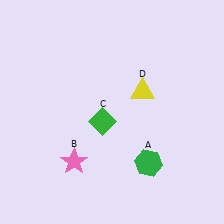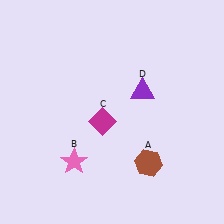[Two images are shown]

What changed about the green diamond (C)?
In Image 1, C is green. In Image 2, it changed to magenta.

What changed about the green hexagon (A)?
In Image 1, A is green. In Image 2, it changed to brown.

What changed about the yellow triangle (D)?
In Image 1, D is yellow. In Image 2, it changed to purple.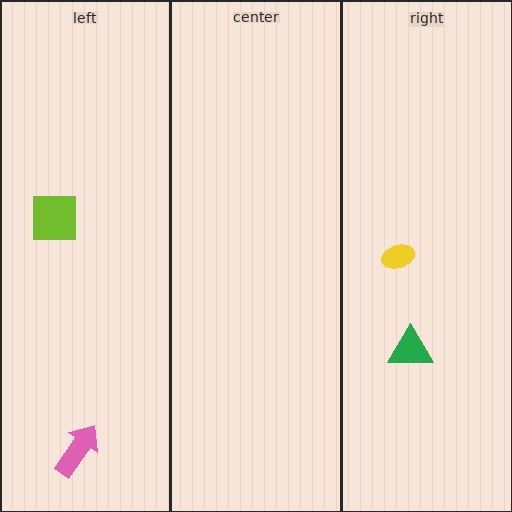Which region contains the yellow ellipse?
The right region.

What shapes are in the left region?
The pink arrow, the lime square.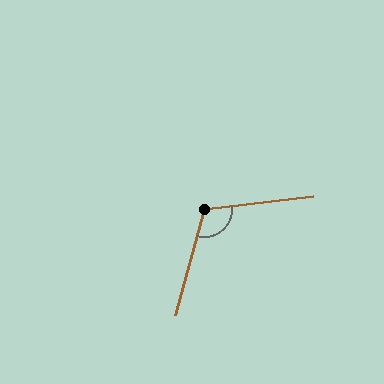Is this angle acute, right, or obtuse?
It is obtuse.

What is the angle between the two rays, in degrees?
Approximately 112 degrees.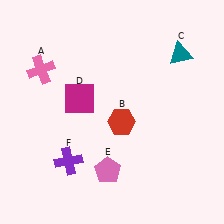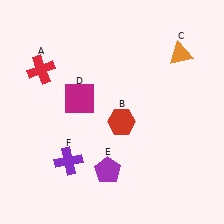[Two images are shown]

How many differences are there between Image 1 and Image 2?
There are 3 differences between the two images.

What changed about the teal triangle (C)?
In Image 1, C is teal. In Image 2, it changed to orange.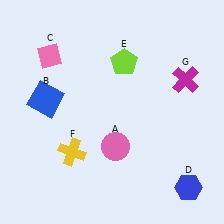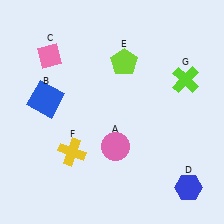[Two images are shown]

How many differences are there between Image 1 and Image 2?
There is 1 difference between the two images.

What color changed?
The cross (G) changed from magenta in Image 1 to lime in Image 2.